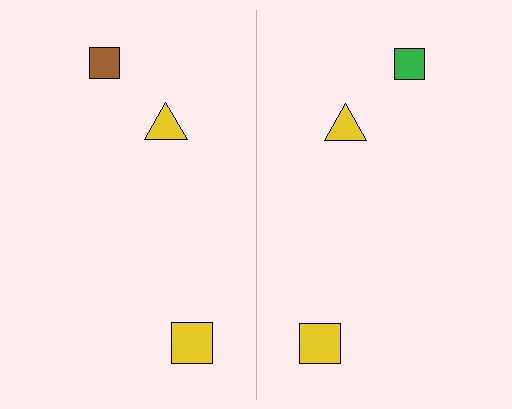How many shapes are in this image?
There are 6 shapes in this image.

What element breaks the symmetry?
The green square on the right side breaks the symmetry — its mirror counterpart is brown.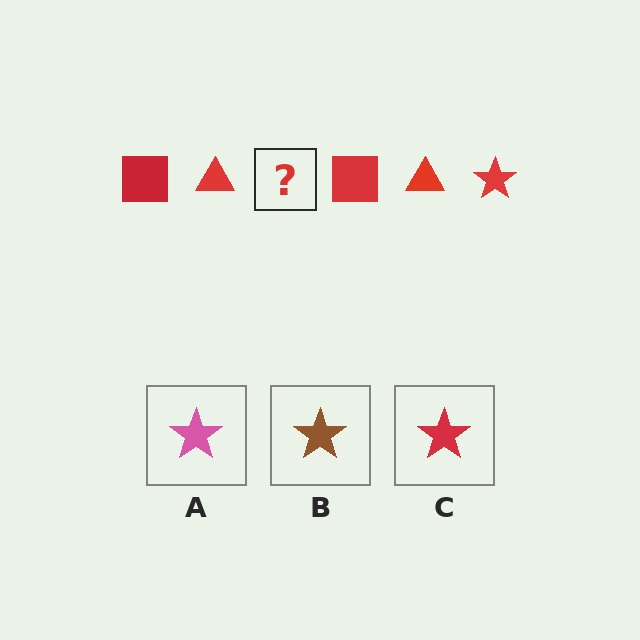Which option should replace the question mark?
Option C.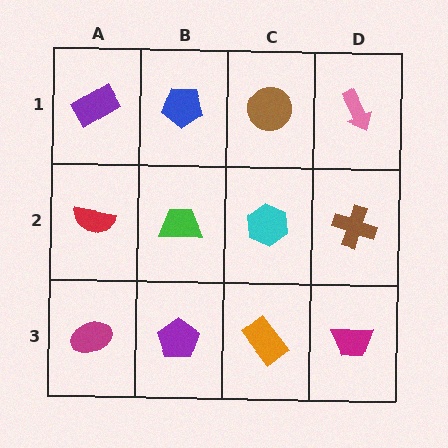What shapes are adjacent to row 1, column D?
A brown cross (row 2, column D), a brown circle (row 1, column C).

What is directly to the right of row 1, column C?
A pink arrow.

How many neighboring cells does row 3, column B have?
3.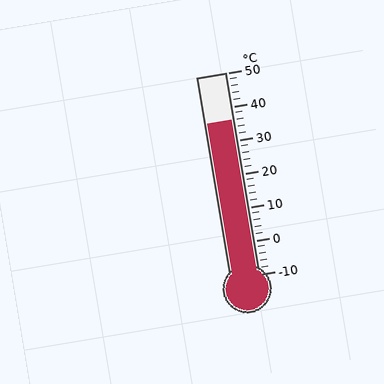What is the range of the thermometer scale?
The thermometer scale ranges from -10°C to 50°C.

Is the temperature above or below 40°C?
The temperature is below 40°C.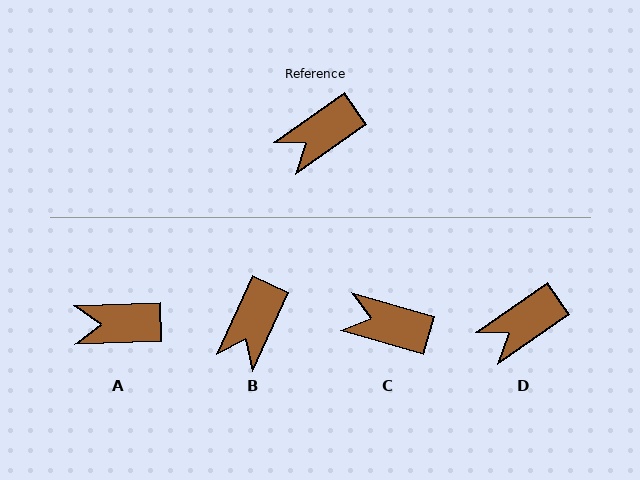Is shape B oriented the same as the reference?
No, it is off by about 30 degrees.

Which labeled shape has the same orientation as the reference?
D.